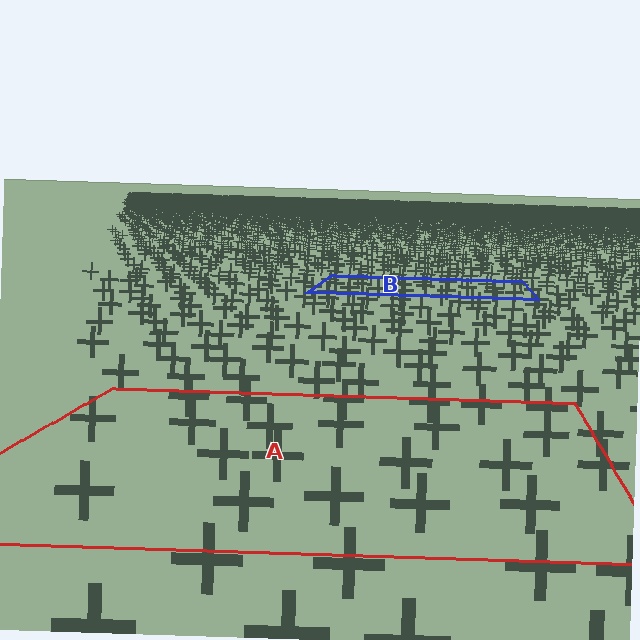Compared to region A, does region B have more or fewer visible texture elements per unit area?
Region B has more texture elements per unit area — they are packed more densely because it is farther away.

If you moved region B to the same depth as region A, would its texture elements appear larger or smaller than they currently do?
They would appear larger. At a closer depth, the same texture elements are projected at a bigger on-screen size.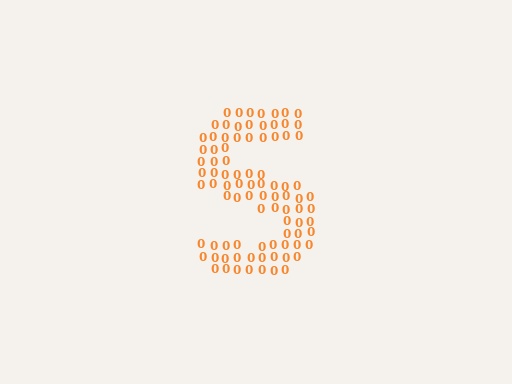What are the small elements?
The small elements are digit 0's.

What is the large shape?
The large shape is the letter S.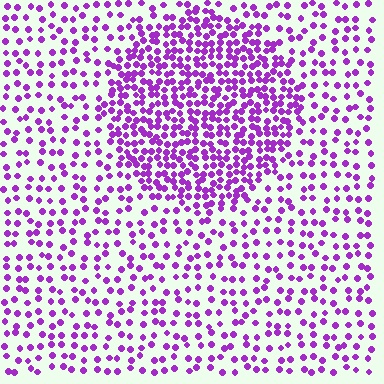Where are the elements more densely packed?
The elements are more densely packed inside the circle boundary.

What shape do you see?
I see a circle.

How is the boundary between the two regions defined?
The boundary is defined by a change in element density (approximately 2.2x ratio). All elements are the same color, size, and shape.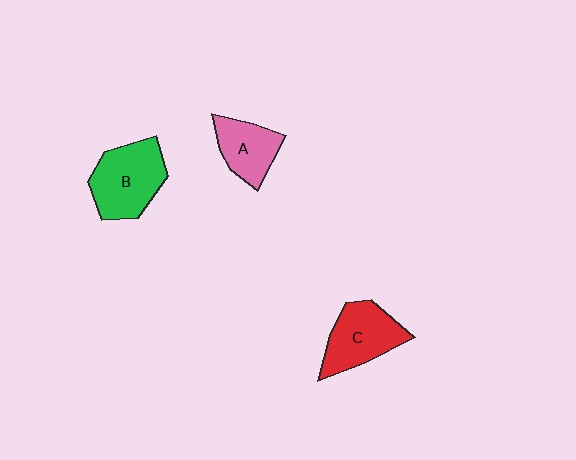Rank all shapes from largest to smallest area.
From largest to smallest: B (green), C (red), A (pink).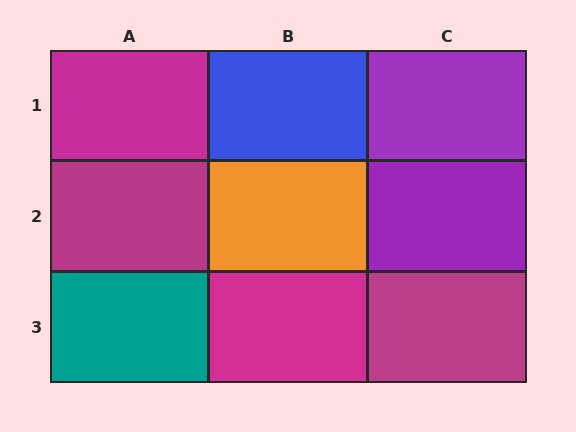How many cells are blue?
1 cell is blue.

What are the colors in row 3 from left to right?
Teal, magenta, magenta.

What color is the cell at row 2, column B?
Orange.